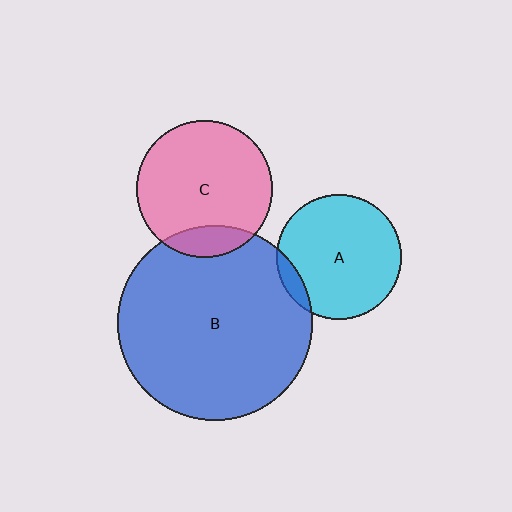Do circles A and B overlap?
Yes.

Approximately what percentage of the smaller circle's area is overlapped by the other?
Approximately 5%.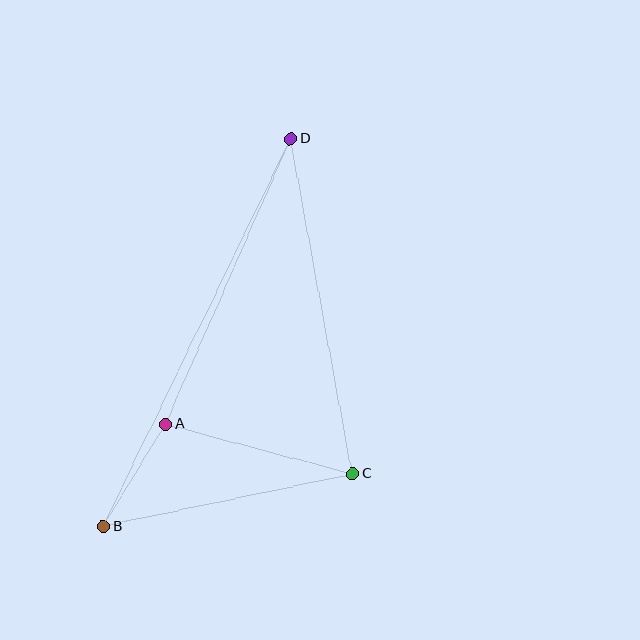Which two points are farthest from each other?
Points B and D are farthest from each other.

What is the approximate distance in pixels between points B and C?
The distance between B and C is approximately 255 pixels.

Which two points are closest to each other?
Points A and B are closest to each other.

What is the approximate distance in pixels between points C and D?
The distance between C and D is approximately 341 pixels.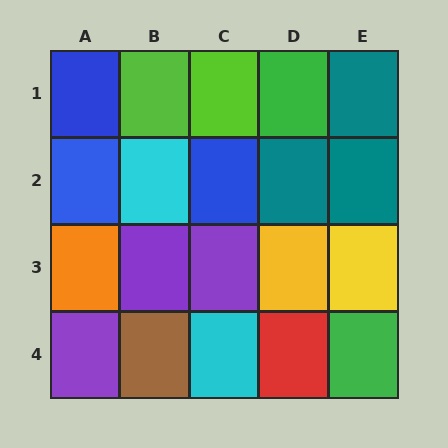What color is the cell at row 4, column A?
Purple.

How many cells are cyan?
2 cells are cyan.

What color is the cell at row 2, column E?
Teal.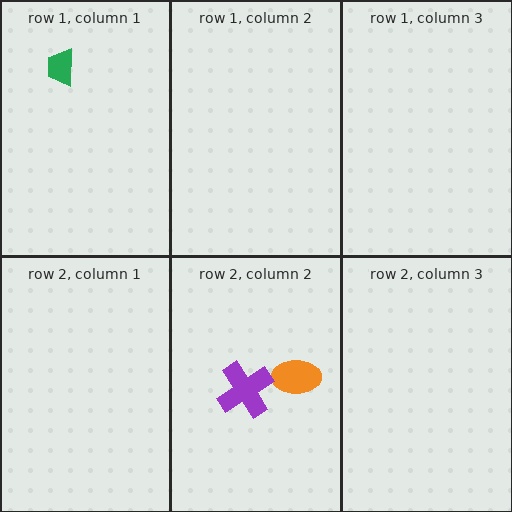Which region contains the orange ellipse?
The row 2, column 2 region.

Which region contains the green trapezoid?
The row 1, column 1 region.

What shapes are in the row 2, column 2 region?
The orange ellipse, the purple cross.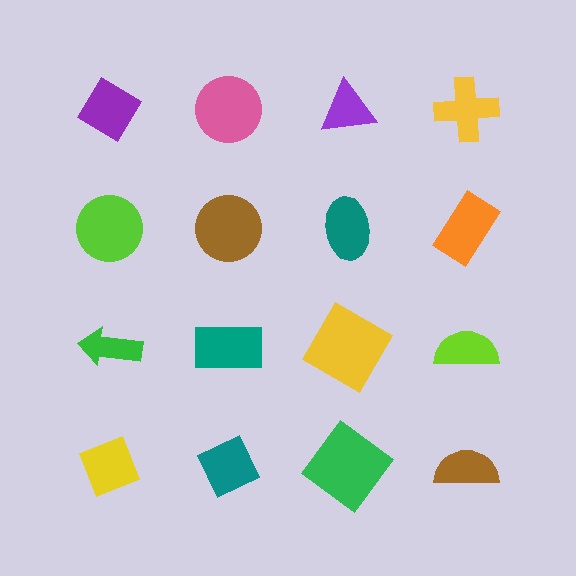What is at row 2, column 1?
A lime circle.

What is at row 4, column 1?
A yellow diamond.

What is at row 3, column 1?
A green arrow.